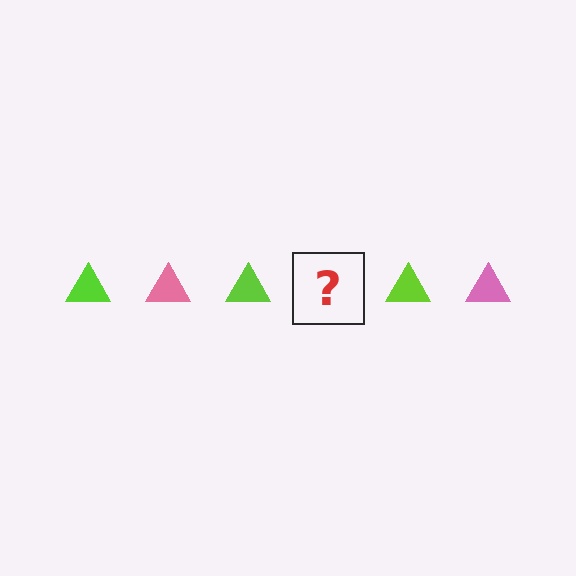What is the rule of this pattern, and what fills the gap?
The rule is that the pattern cycles through lime, pink triangles. The gap should be filled with a pink triangle.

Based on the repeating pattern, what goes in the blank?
The blank should be a pink triangle.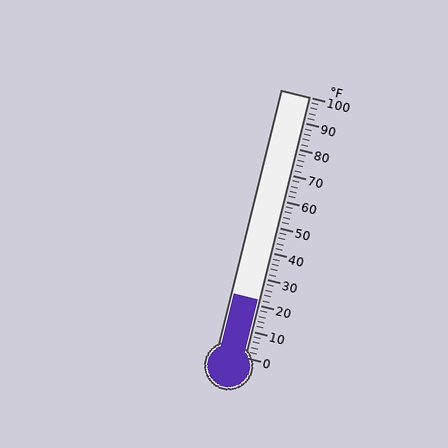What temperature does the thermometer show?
The thermometer shows approximately 22°F.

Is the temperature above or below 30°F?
The temperature is below 30°F.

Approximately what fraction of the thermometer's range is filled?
The thermometer is filled to approximately 20% of its range.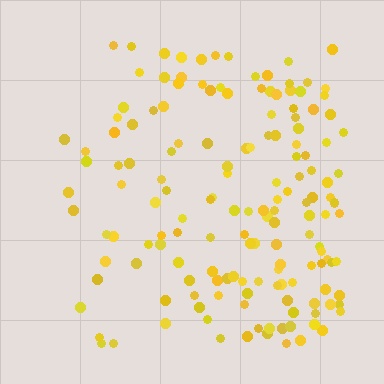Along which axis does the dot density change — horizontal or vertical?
Horizontal.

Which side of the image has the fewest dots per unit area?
The left.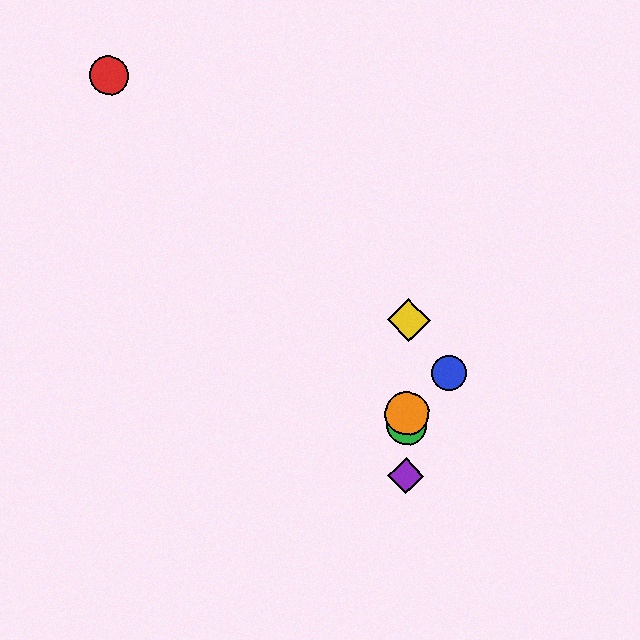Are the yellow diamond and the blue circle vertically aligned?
No, the yellow diamond is at x≈409 and the blue circle is at x≈450.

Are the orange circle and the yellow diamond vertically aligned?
Yes, both are at x≈407.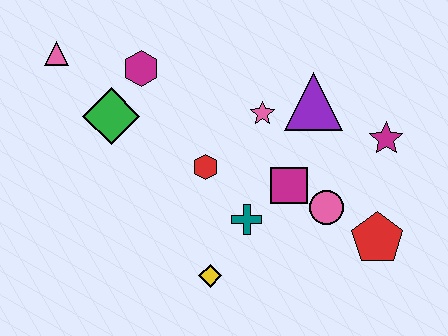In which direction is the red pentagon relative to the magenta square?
The red pentagon is to the right of the magenta square.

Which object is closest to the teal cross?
The magenta square is closest to the teal cross.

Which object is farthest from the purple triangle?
The pink triangle is farthest from the purple triangle.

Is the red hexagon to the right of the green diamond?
Yes